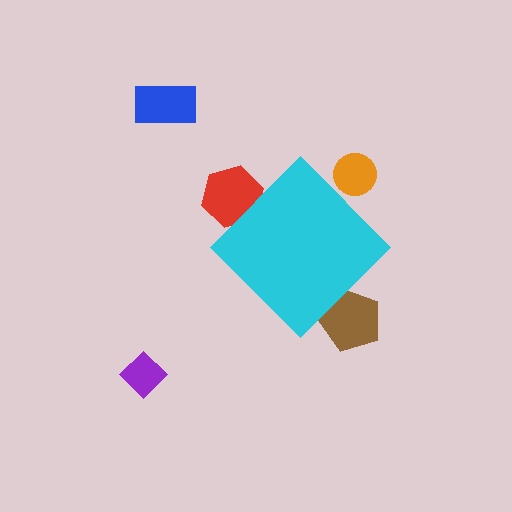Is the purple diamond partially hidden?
No, the purple diamond is fully visible.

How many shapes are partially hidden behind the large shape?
3 shapes are partially hidden.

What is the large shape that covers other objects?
A cyan diamond.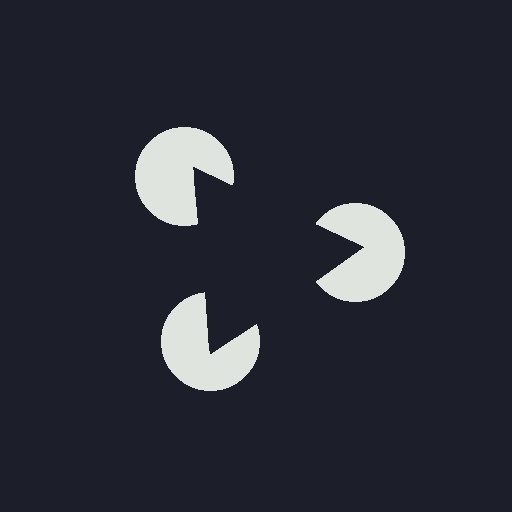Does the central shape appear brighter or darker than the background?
It typically appears slightly darker than the background, even though no actual brightness change is drawn.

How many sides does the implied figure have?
3 sides.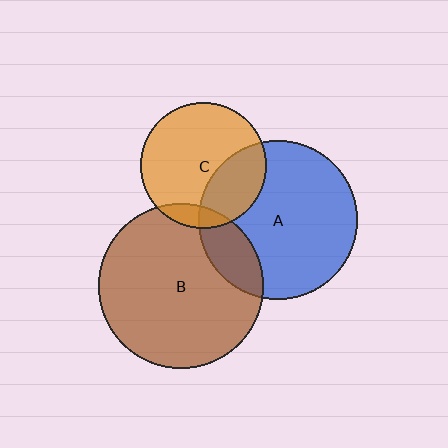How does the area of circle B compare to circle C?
Approximately 1.7 times.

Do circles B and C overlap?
Yes.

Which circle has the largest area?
Circle B (brown).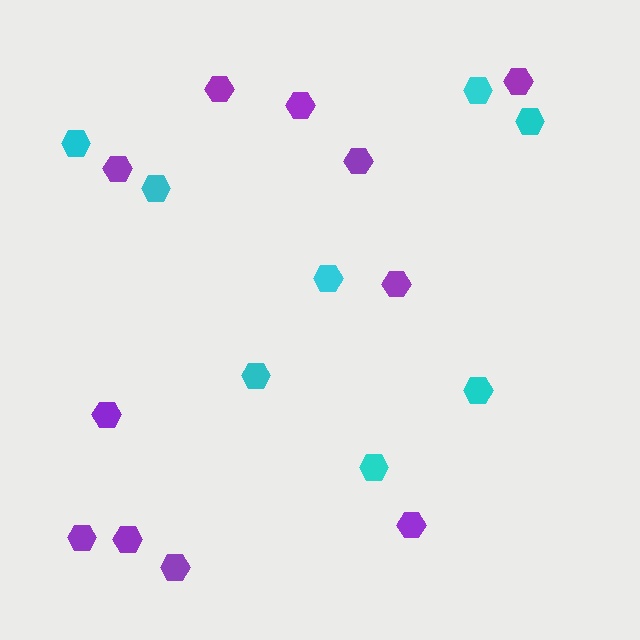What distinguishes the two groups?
There are 2 groups: one group of purple hexagons (11) and one group of cyan hexagons (8).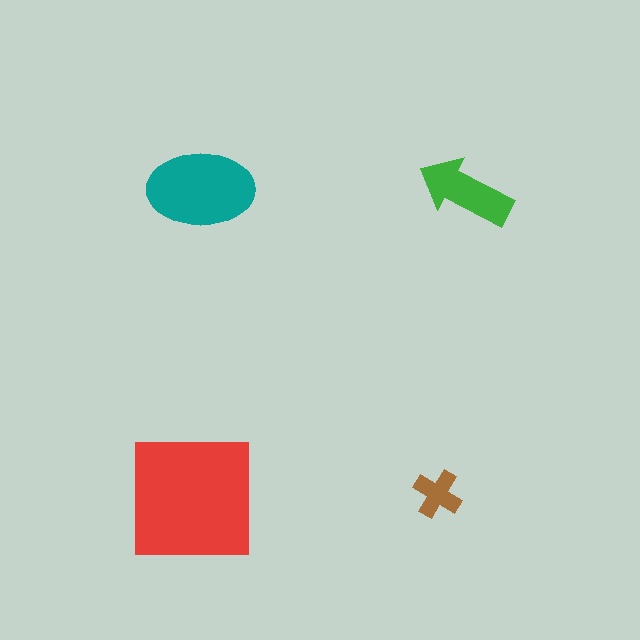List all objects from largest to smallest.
The red square, the teal ellipse, the green arrow, the brown cross.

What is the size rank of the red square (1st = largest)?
1st.